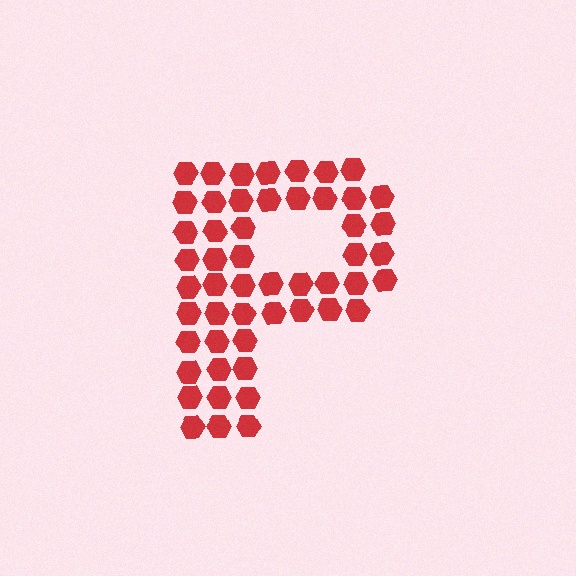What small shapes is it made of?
It is made of small hexagons.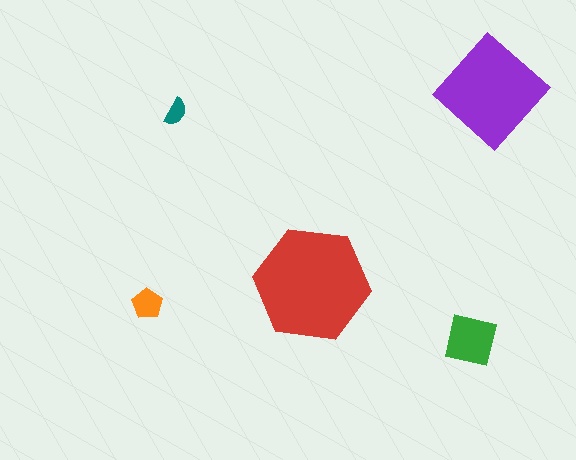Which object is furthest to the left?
The orange pentagon is leftmost.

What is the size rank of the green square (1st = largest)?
3rd.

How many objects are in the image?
There are 5 objects in the image.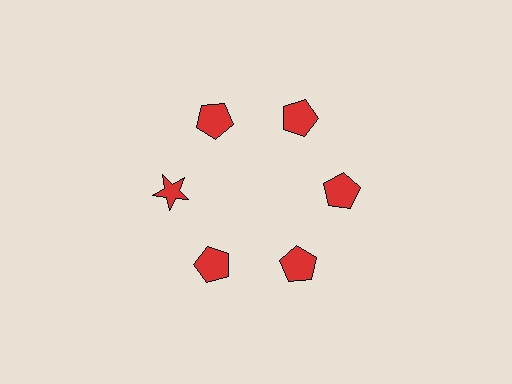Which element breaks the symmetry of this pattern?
The red star at roughly the 9 o'clock position breaks the symmetry. All other shapes are red pentagons.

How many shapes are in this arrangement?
There are 6 shapes arranged in a ring pattern.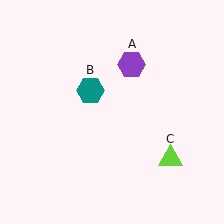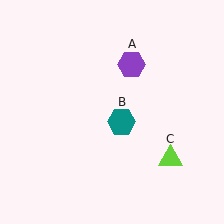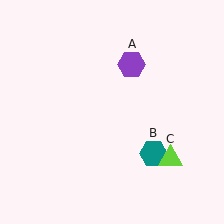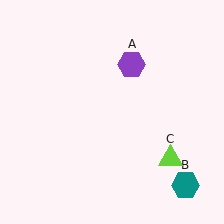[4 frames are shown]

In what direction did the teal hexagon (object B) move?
The teal hexagon (object B) moved down and to the right.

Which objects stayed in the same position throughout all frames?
Purple hexagon (object A) and lime triangle (object C) remained stationary.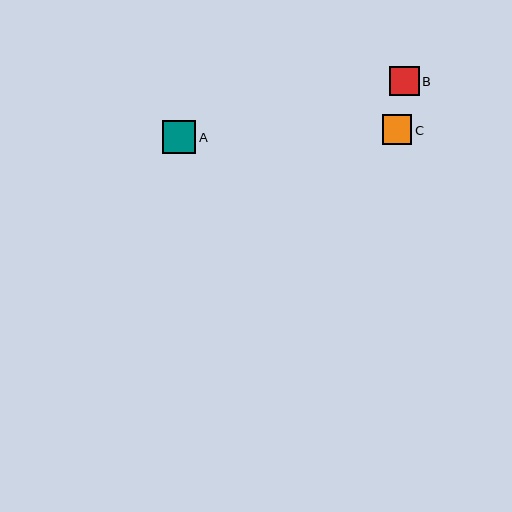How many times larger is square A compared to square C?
Square A is approximately 1.2 times the size of square C.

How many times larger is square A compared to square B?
Square A is approximately 1.1 times the size of square B.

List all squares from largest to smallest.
From largest to smallest: A, B, C.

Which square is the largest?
Square A is the largest with a size of approximately 34 pixels.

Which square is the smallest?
Square C is the smallest with a size of approximately 29 pixels.